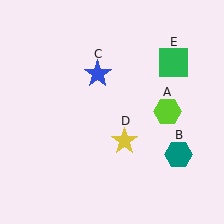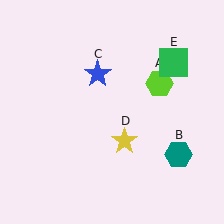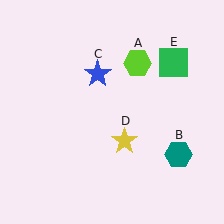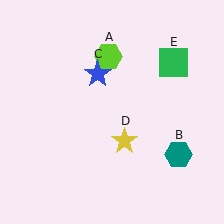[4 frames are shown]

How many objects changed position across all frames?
1 object changed position: lime hexagon (object A).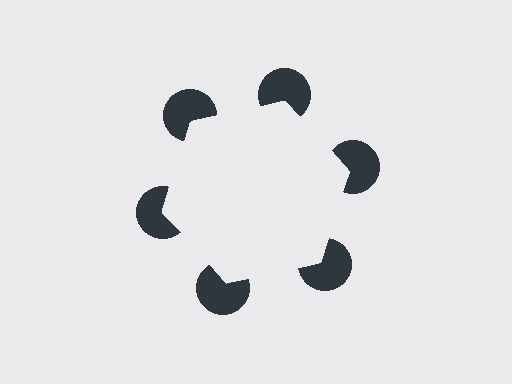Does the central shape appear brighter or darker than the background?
It typically appears slightly brighter than the background, even though no actual brightness change is drawn.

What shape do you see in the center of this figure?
An illusory hexagon — its edges are inferred from the aligned wedge cuts in the pac-man discs, not physically drawn.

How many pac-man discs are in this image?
There are 6 — one at each vertex of the illusory hexagon.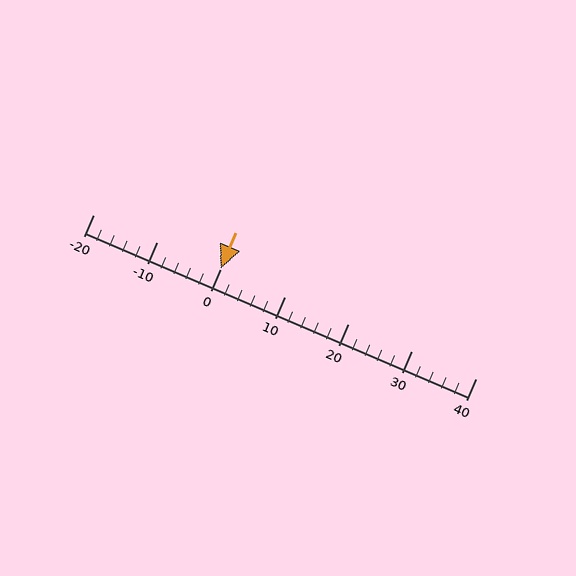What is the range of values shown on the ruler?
The ruler shows values from -20 to 40.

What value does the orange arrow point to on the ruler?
The orange arrow points to approximately 0.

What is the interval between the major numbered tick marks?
The major tick marks are spaced 10 units apart.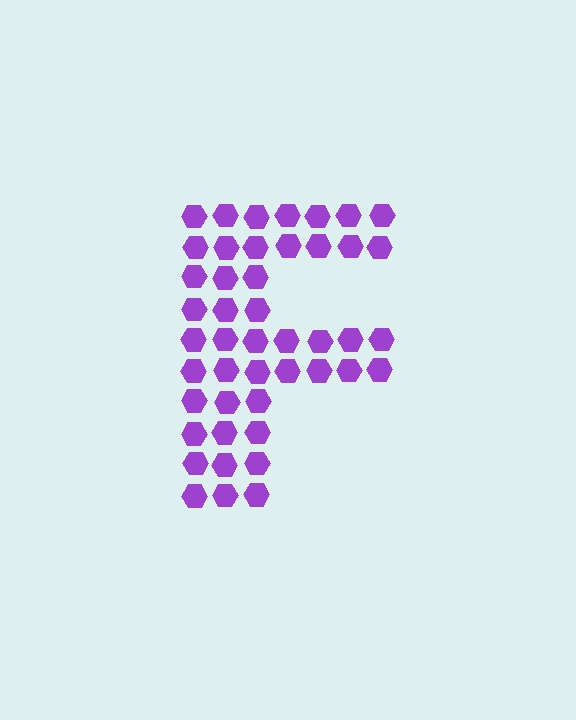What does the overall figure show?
The overall figure shows the letter F.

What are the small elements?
The small elements are hexagons.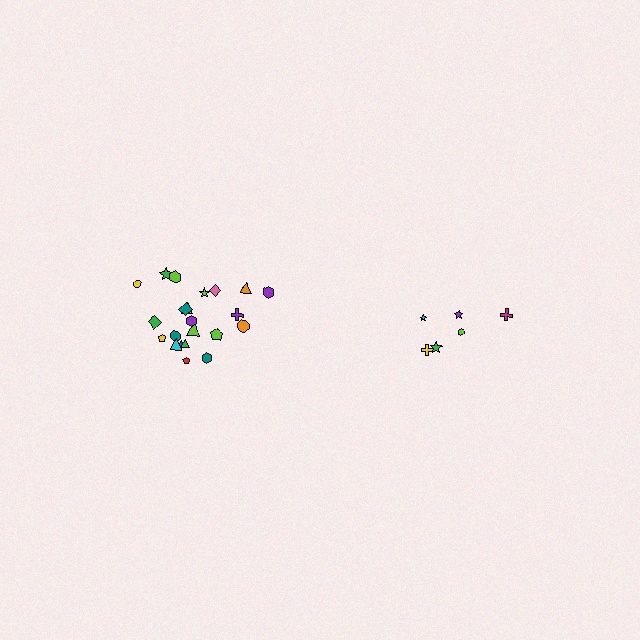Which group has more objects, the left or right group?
The left group.